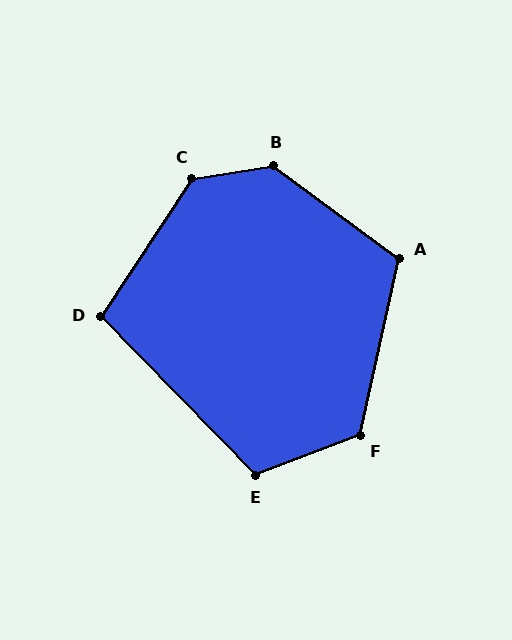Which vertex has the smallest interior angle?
D, at approximately 102 degrees.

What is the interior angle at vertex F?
Approximately 123 degrees (obtuse).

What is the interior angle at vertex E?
Approximately 113 degrees (obtuse).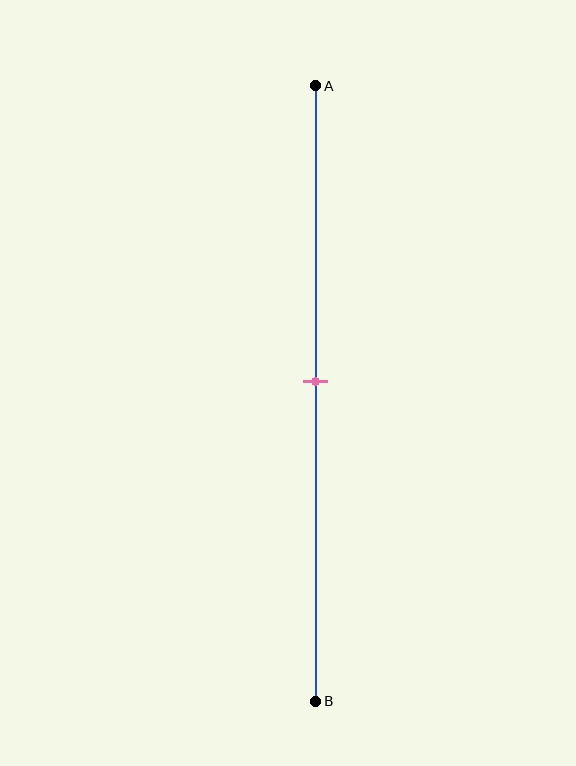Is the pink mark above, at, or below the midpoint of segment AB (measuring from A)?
The pink mark is approximately at the midpoint of segment AB.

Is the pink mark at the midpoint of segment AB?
Yes, the mark is approximately at the midpoint.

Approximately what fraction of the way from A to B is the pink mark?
The pink mark is approximately 50% of the way from A to B.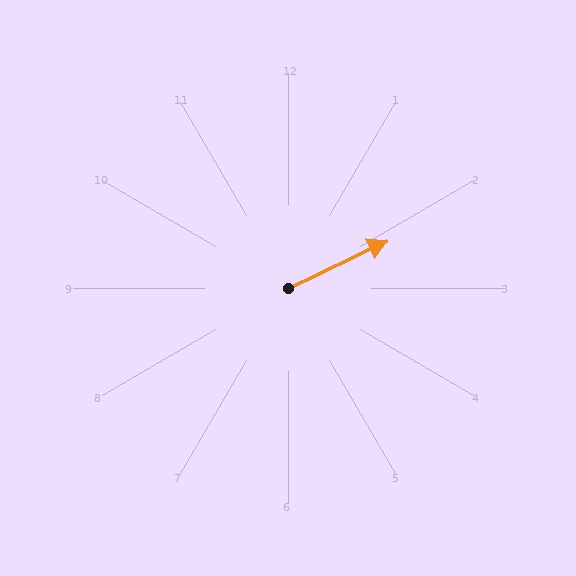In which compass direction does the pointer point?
Northeast.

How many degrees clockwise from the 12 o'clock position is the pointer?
Approximately 64 degrees.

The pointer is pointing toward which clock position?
Roughly 2 o'clock.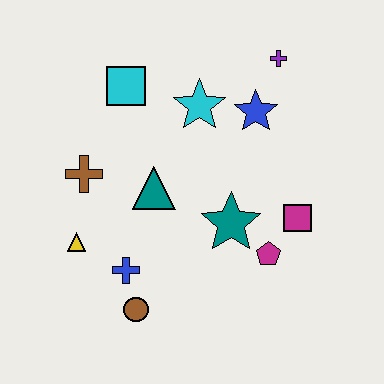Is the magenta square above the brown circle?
Yes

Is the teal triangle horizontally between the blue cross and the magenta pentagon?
Yes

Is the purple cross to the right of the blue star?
Yes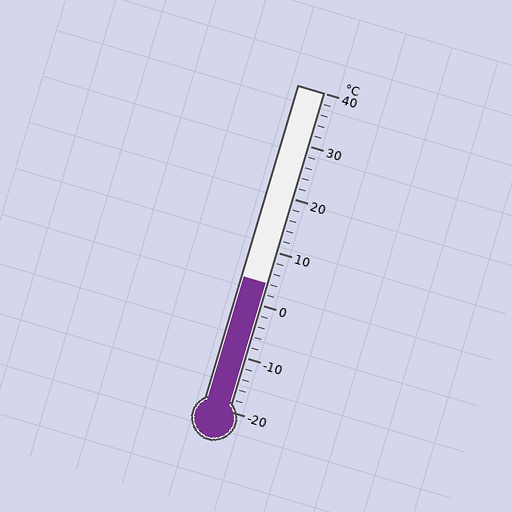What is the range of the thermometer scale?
The thermometer scale ranges from -20°C to 40°C.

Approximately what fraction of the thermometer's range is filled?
The thermometer is filled to approximately 40% of its range.